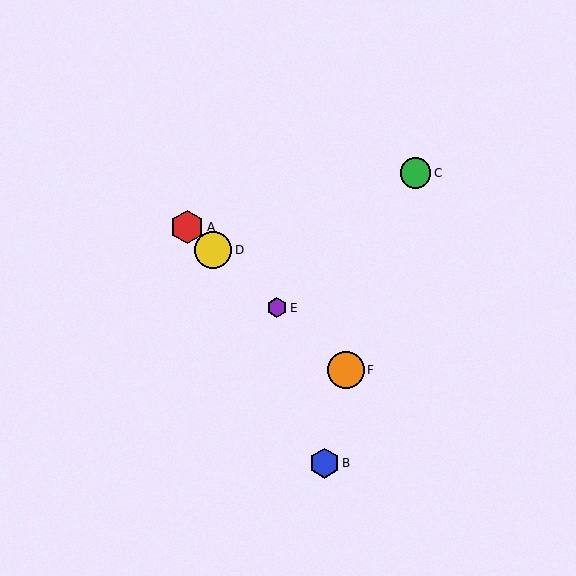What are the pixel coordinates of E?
Object E is at (277, 308).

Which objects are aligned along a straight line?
Objects A, D, E, F are aligned along a straight line.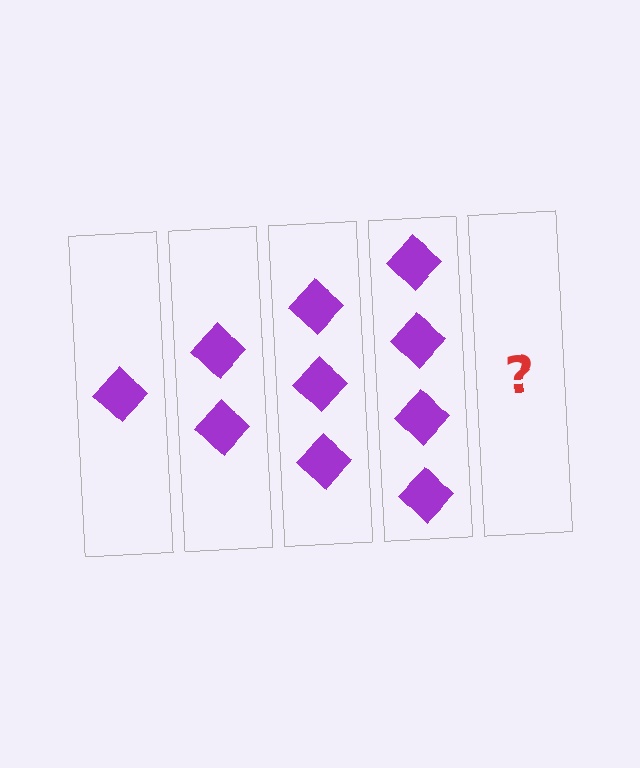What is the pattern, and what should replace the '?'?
The pattern is that each step adds one more diamond. The '?' should be 5 diamonds.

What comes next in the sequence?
The next element should be 5 diamonds.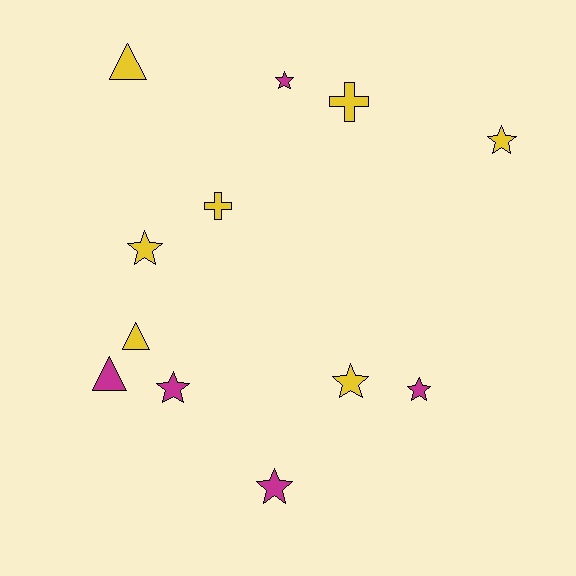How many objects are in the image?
There are 12 objects.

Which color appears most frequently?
Yellow, with 7 objects.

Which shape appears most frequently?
Star, with 7 objects.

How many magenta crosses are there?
There are no magenta crosses.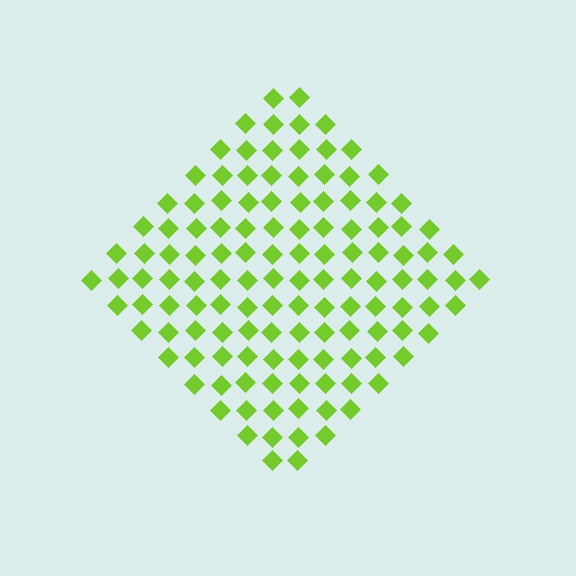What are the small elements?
The small elements are diamonds.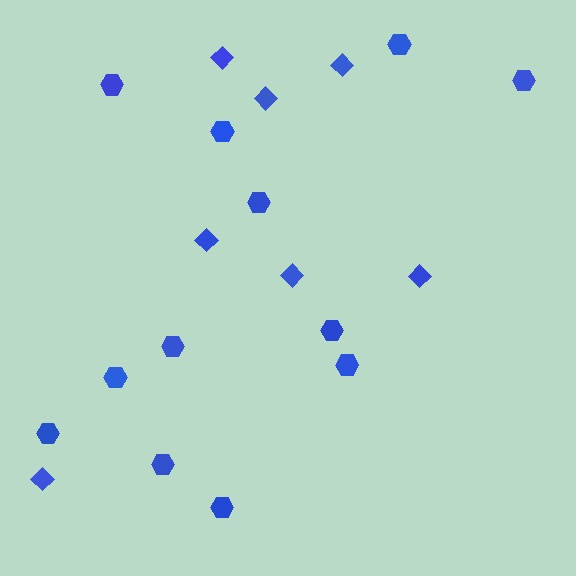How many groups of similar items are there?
There are 2 groups: one group of diamonds (7) and one group of hexagons (12).